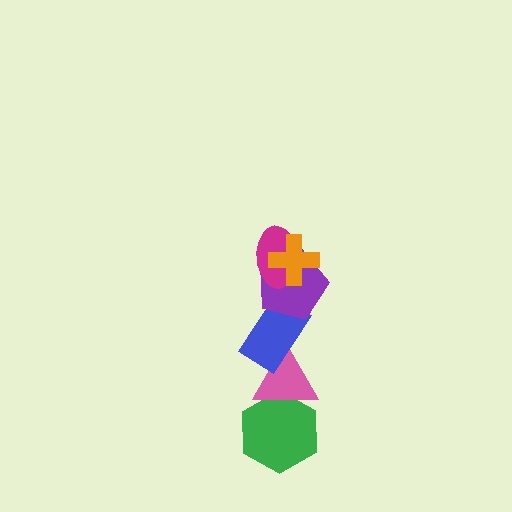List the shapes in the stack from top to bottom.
From top to bottom: the orange cross, the magenta ellipse, the purple pentagon, the blue rectangle, the pink triangle, the green hexagon.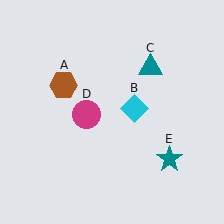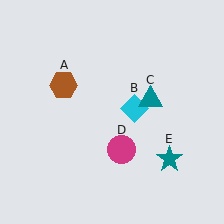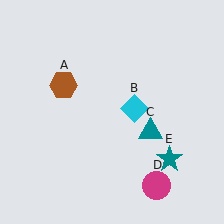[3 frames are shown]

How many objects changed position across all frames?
2 objects changed position: teal triangle (object C), magenta circle (object D).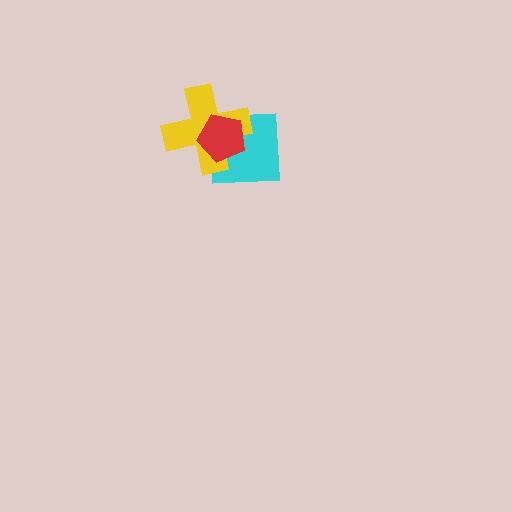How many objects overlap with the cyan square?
2 objects overlap with the cyan square.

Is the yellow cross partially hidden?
Yes, it is partially covered by another shape.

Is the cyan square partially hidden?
Yes, it is partially covered by another shape.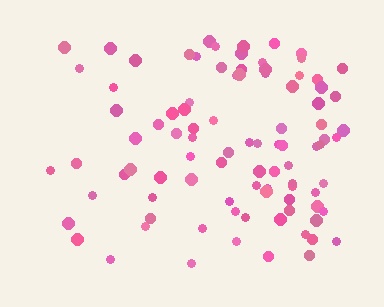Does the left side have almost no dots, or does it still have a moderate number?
Still a moderate number, just noticeably fewer than the right.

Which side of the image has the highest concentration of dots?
The right.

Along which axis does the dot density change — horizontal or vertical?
Horizontal.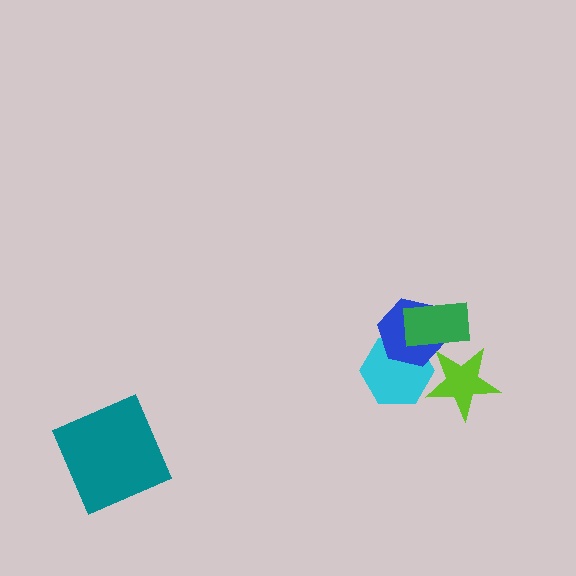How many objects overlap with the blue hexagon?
2 objects overlap with the blue hexagon.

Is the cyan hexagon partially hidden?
Yes, it is partially covered by another shape.